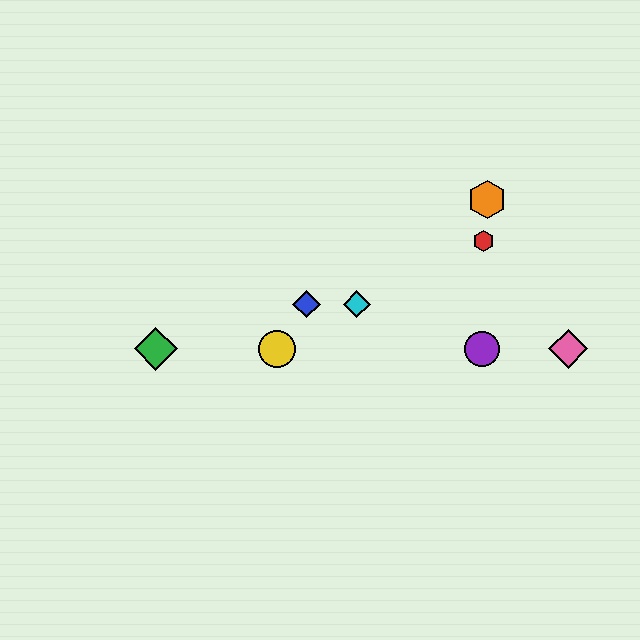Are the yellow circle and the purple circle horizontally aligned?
Yes, both are at y≈349.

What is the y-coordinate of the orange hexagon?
The orange hexagon is at y≈199.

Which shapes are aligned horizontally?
The green diamond, the yellow circle, the purple circle, the pink diamond are aligned horizontally.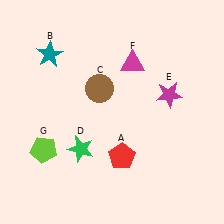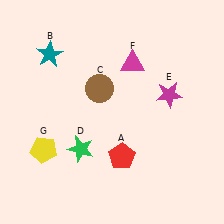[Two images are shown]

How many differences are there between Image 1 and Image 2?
There is 1 difference between the two images.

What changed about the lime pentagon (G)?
In Image 1, G is lime. In Image 2, it changed to yellow.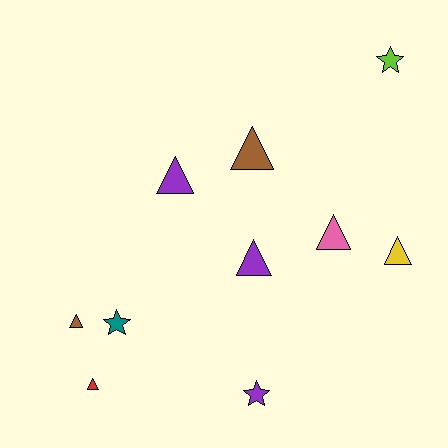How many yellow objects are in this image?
There is 1 yellow object.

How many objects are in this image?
There are 10 objects.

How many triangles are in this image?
There are 7 triangles.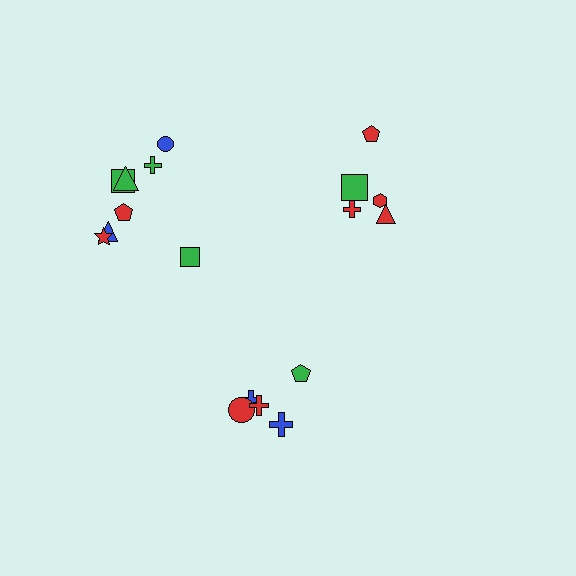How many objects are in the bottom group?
There are 5 objects.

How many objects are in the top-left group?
There are 8 objects.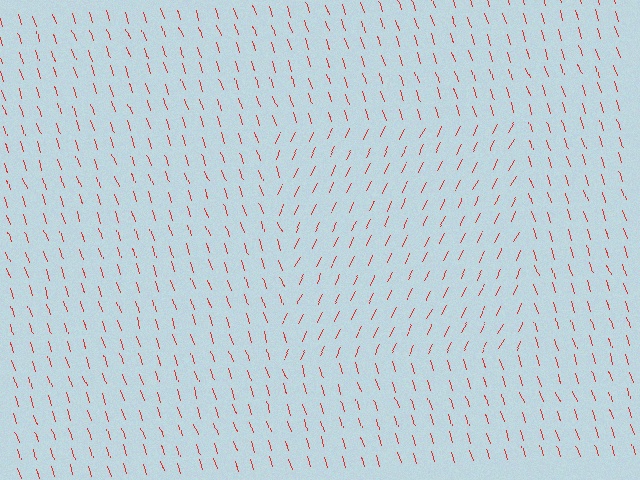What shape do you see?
I see a rectangle.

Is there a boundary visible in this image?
Yes, there is a texture boundary formed by a change in line orientation.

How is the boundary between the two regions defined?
The boundary is defined purely by a change in line orientation (approximately 45 degrees difference). All lines are the same color and thickness.